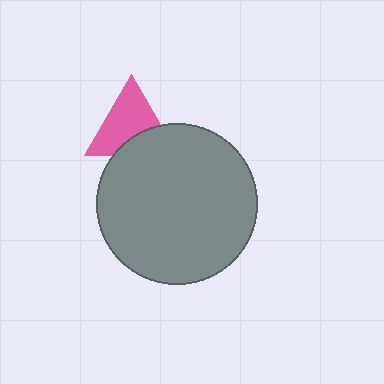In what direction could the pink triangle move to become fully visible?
The pink triangle could move up. That would shift it out from behind the gray circle entirely.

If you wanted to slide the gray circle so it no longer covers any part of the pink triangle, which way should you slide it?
Slide it down — that is the most direct way to separate the two shapes.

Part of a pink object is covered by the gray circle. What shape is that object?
It is a triangle.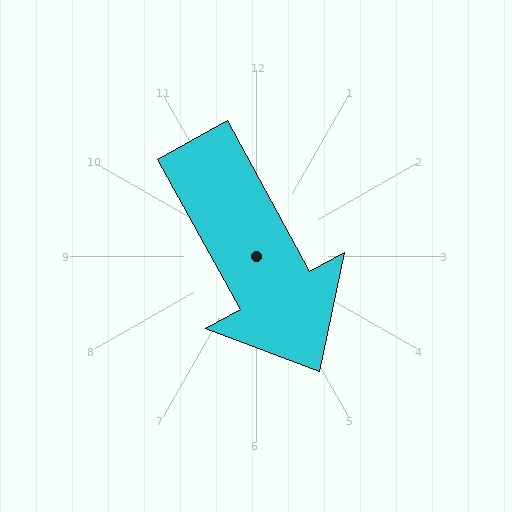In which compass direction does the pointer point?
Southeast.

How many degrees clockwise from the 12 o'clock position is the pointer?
Approximately 151 degrees.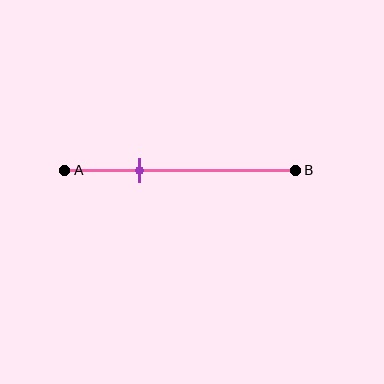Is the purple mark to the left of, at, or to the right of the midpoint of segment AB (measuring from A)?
The purple mark is to the left of the midpoint of segment AB.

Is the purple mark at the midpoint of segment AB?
No, the mark is at about 30% from A, not at the 50% midpoint.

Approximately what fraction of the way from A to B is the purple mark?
The purple mark is approximately 30% of the way from A to B.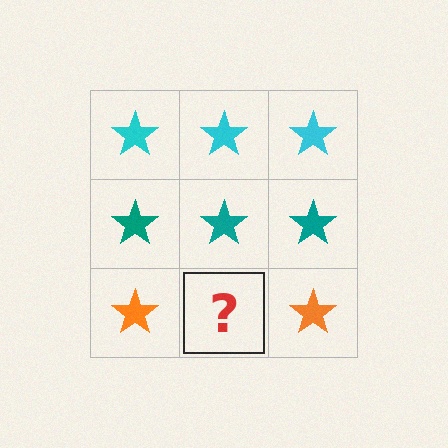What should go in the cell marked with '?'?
The missing cell should contain an orange star.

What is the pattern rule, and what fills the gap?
The rule is that each row has a consistent color. The gap should be filled with an orange star.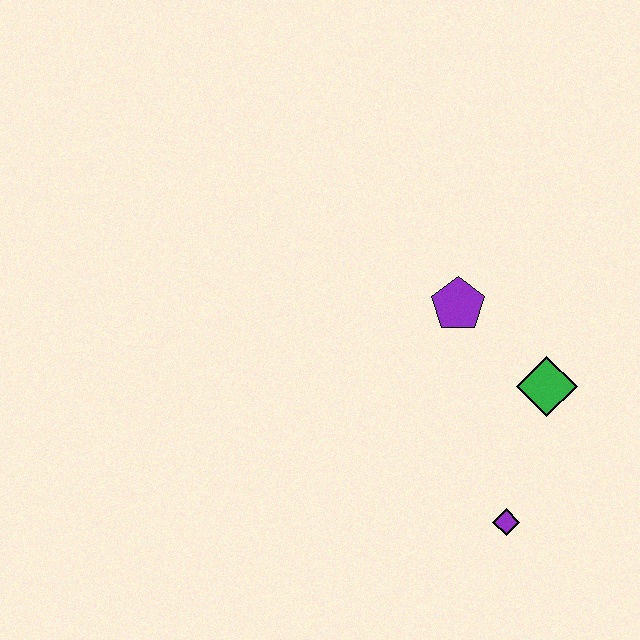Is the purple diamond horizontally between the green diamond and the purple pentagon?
Yes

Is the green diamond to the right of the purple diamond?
Yes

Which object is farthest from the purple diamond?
The purple pentagon is farthest from the purple diamond.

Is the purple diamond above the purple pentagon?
No